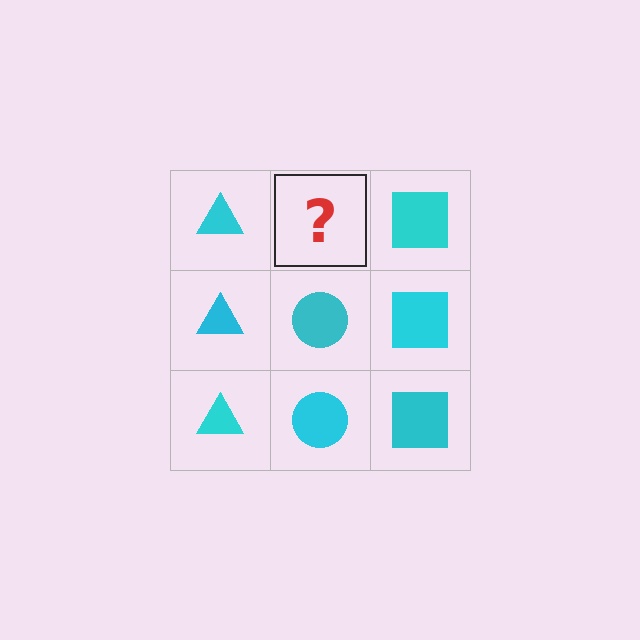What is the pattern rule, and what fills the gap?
The rule is that each column has a consistent shape. The gap should be filled with a cyan circle.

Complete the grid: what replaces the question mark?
The question mark should be replaced with a cyan circle.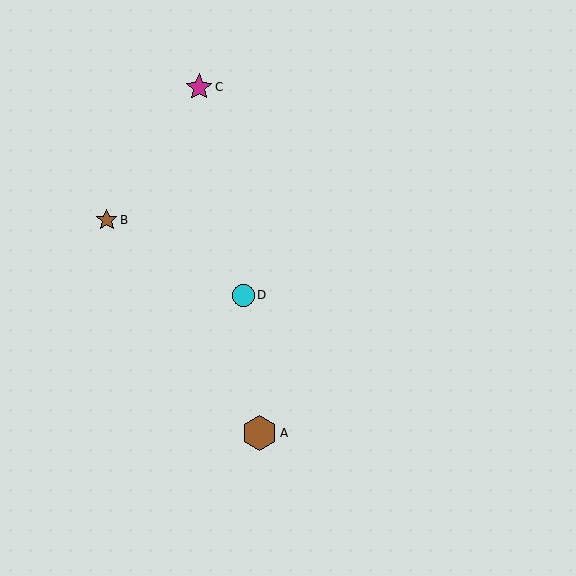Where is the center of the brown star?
The center of the brown star is at (107, 220).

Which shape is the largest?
The brown hexagon (labeled A) is the largest.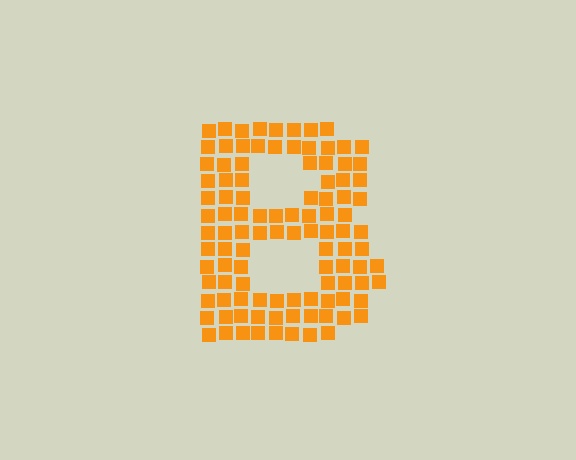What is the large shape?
The large shape is the letter B.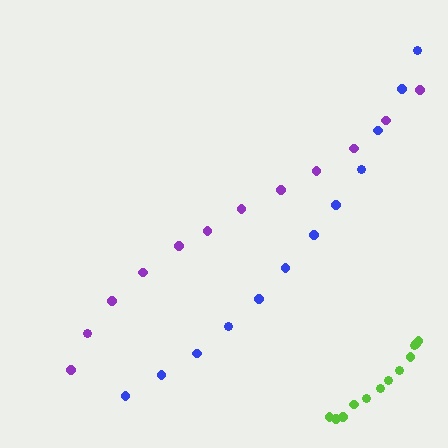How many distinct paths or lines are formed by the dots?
There are 3 distinct paths.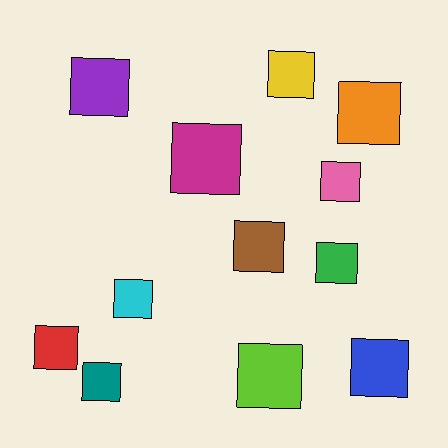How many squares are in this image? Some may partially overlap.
There are 12 squares.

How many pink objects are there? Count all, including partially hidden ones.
There is 1 pink object.